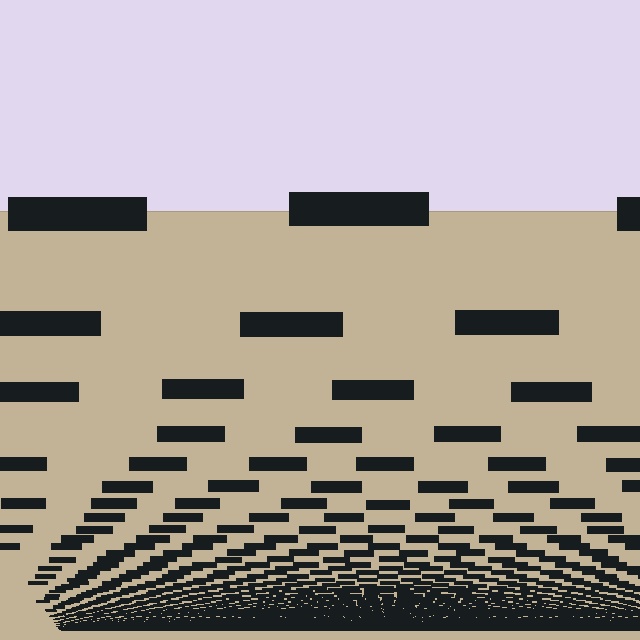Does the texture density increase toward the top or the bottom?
Density increases toward the bottom.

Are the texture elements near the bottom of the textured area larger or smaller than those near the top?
Smaller. The gradient is inverted — elements near the bottom are smaller and denser.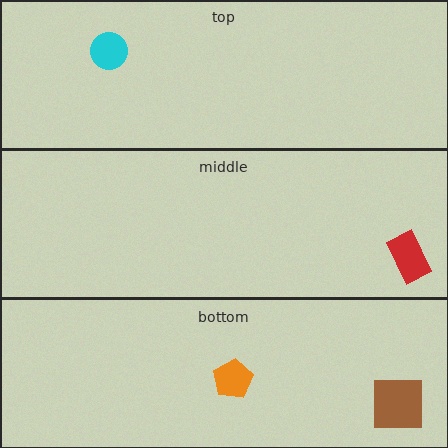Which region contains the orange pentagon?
The bottom region.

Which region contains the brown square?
The bottom region.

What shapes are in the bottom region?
The brown square, the orange pentagon.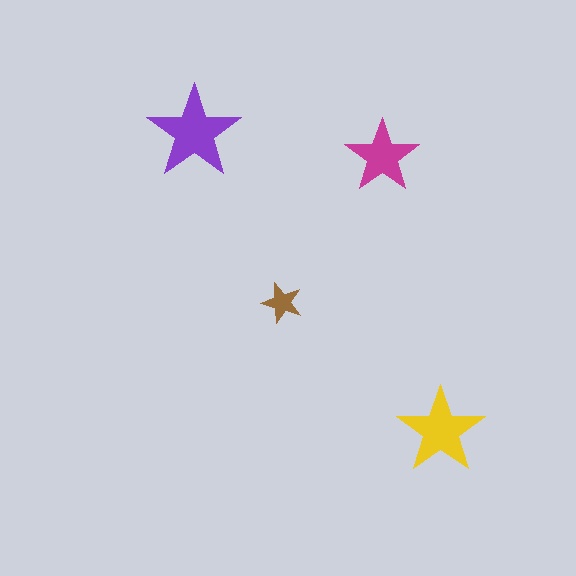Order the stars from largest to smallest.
the purple one, the yellow one, the magenta one, the brown one.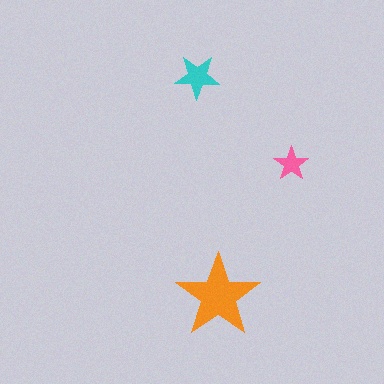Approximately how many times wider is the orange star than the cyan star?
About 2 times wider.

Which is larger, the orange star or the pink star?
The orange one.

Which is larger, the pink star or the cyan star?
The cyan one.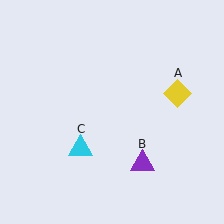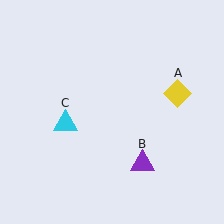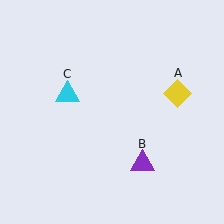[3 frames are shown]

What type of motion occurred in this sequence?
The cyan triangle (object C) rotated clockwise around the center of the scene.